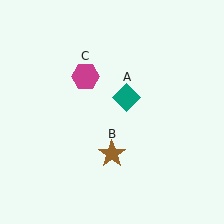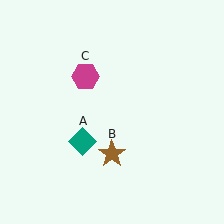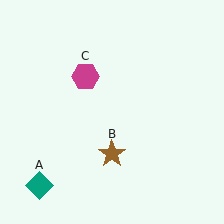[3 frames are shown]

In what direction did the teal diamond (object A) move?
The teal diamond (object A) moved down and to the left.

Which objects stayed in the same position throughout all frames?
Brown star (object B) and magenta hexagon (object C) remained stationary.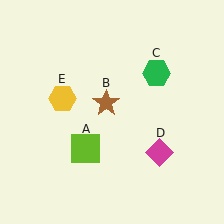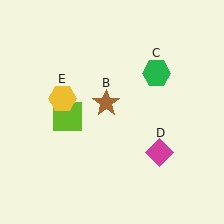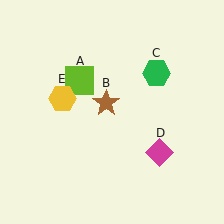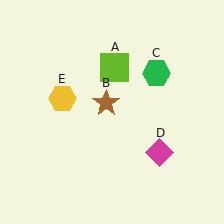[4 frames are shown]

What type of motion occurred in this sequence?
The lime square (object A) rotated clockwise around the center of the scene.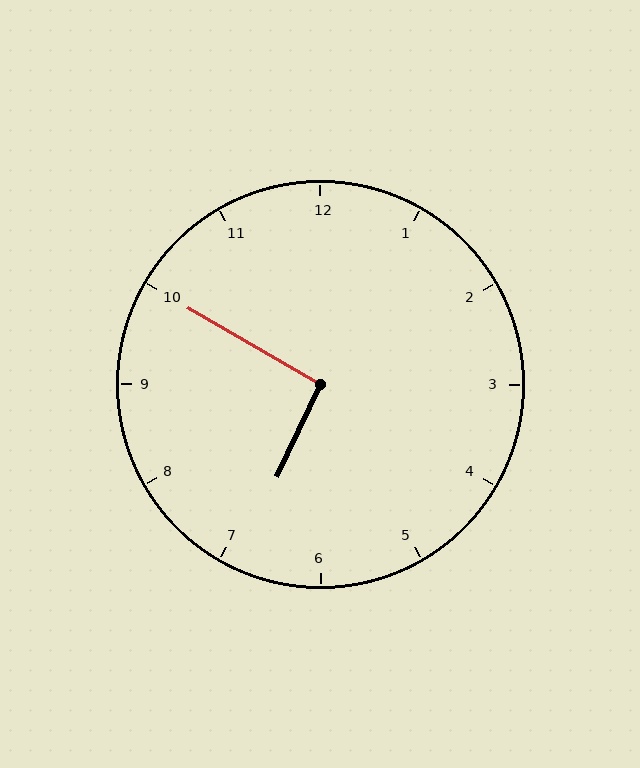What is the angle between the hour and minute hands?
Approximately 95 degrees.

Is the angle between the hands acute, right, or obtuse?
It is right.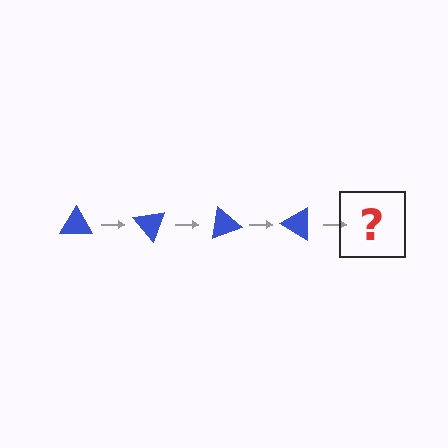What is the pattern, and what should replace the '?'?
The pattern is that the triangle rotates 50 degrees each step. The '?' should be a blue triangle rotated 200 degrees.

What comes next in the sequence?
The next element should be a blue triangle rotated 200 degrees.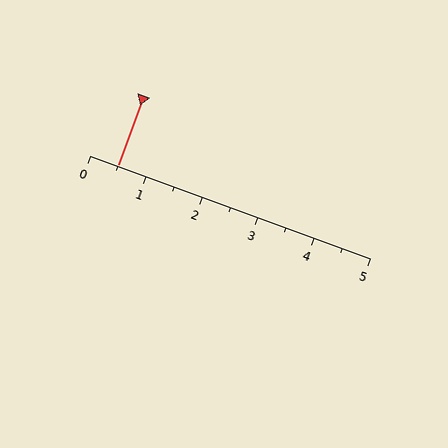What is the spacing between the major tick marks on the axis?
The major ticks are spaced 1 apart.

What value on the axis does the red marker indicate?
The marker indicates approximately 0.5.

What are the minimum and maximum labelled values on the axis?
The axis runs from 0 to 5.